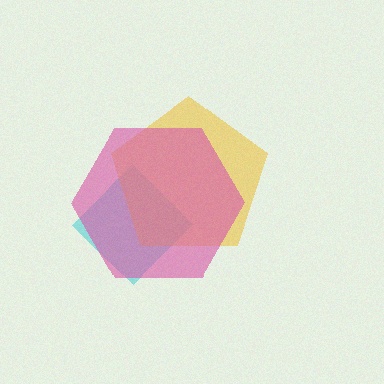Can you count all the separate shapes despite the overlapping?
Yes, there are 3 separate shapes.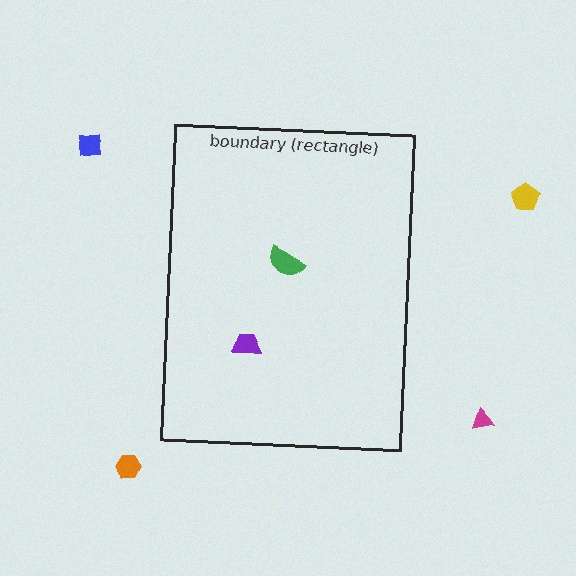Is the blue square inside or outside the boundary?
Outside.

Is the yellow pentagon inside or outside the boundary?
Outside.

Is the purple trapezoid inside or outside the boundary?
Inside.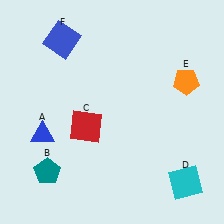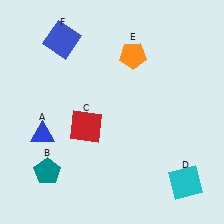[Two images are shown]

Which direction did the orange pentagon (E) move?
The orange pentagon (E) moved left.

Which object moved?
The orange pentagon (E) moved left.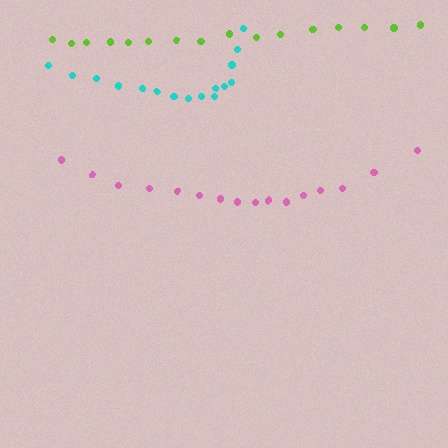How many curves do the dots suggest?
There are 3 distinct paths.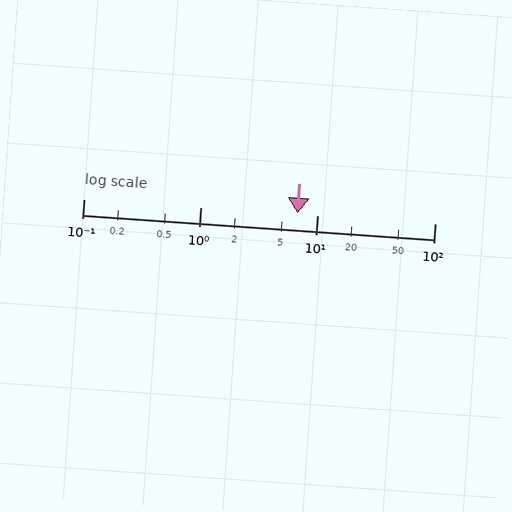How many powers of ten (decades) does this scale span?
The scale spans 3 decades, from 0.1 to 100.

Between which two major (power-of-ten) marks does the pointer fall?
The pointer is between 1 and 10.